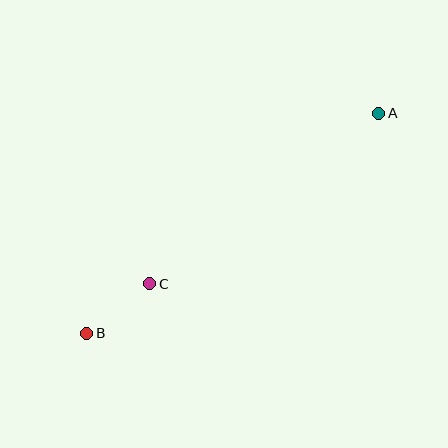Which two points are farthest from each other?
Points A and B are farthest from each other.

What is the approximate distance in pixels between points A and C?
The distance between A and C is approximately 286 pixels.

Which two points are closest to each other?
Points B and C are closest to each other.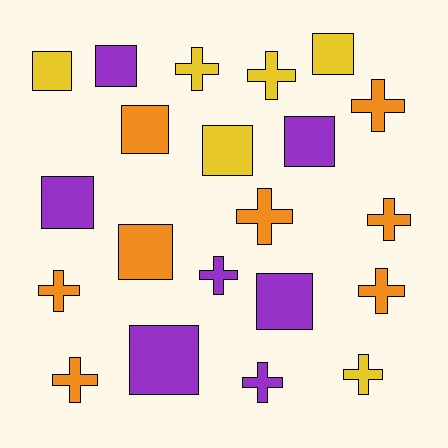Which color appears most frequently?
Orange, with 8 objects.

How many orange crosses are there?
There are 6 orange crosses.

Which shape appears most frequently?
Cross, with 11 objects.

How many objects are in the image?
There are 21 objects.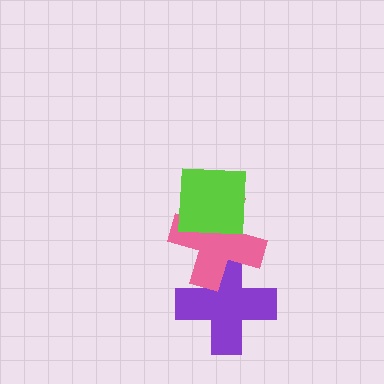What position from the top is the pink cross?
The pink cross is 2nd from the top.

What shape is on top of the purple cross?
The pink cross is on top of the purple cross.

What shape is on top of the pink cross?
The lime square is on top of the pink cross.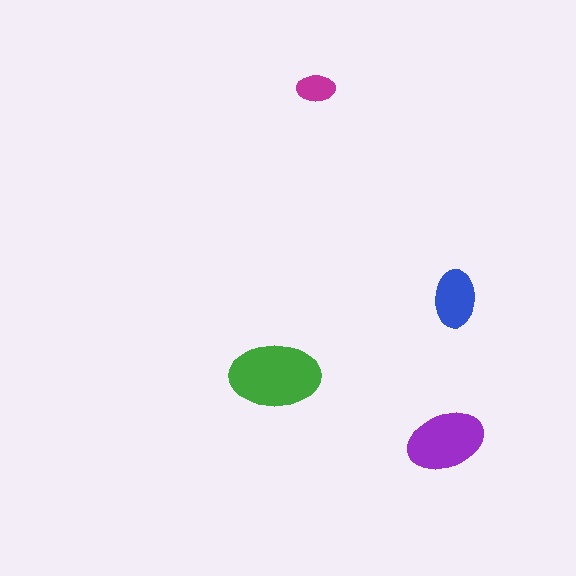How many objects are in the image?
There are 4 objects in the image.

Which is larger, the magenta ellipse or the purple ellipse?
The purple one.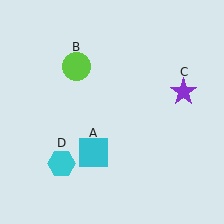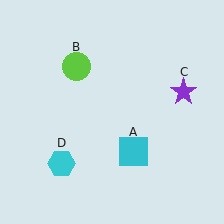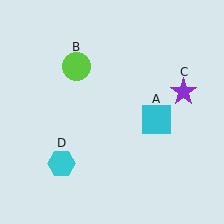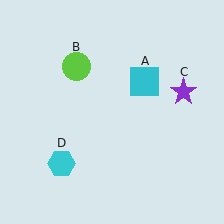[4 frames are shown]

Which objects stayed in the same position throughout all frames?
Lime circle (object B) and purple star (object C) and cyan hexagon (object D) remained stationary.